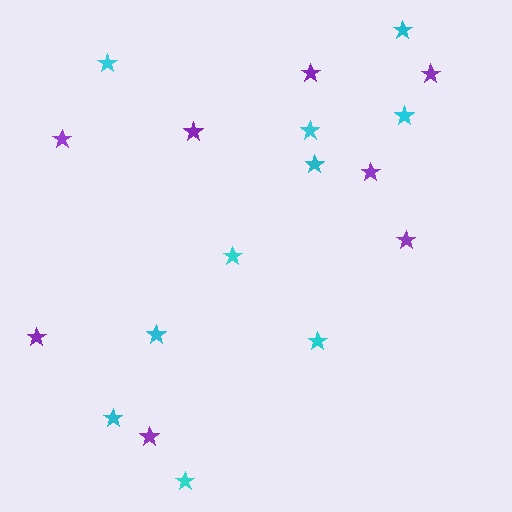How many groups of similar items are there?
There are 2 groups: one group of purple stars (8) and one group of cyan stars (10).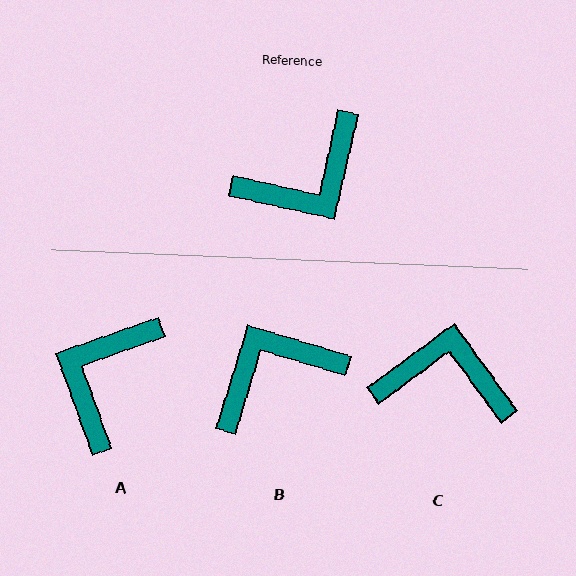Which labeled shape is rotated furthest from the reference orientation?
B, about 176 degrees away.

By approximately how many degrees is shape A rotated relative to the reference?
Approximately 148 degrees clockwise.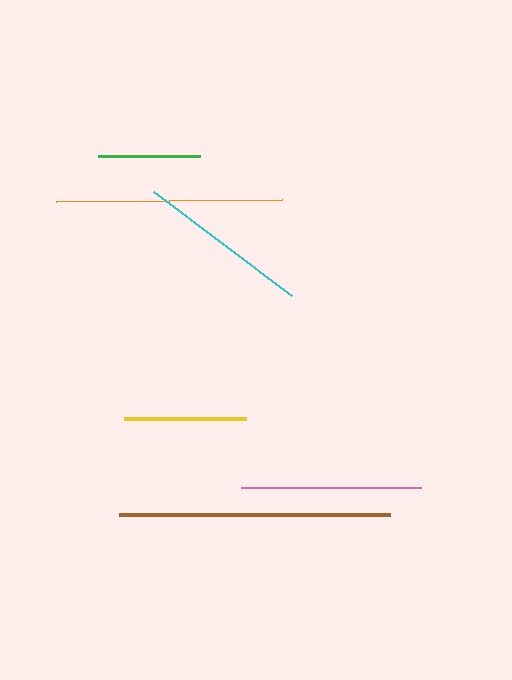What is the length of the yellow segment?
The yellow segment is approximately 122 pixels long.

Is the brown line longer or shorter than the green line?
The brown line is longer than the green line.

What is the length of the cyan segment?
The cyan segment is approximately 173 pixels long.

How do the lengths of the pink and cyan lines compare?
The pink and cyan lines are approximately the same length.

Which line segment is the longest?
The brown line is the longest at approximately 270 pixels.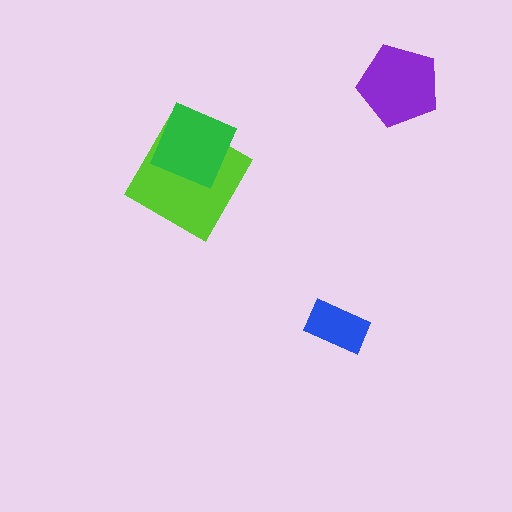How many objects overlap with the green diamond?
1 object overlaps with the green diamond.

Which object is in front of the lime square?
The green diamond is in front of the lime square.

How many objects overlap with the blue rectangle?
0 objects overlap with the blue rectangle.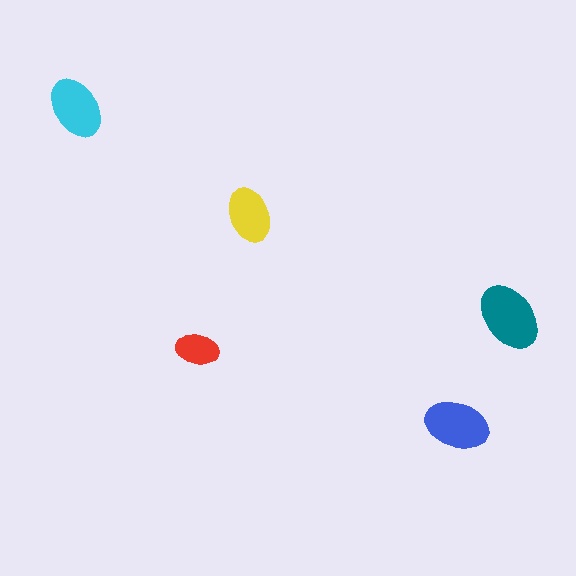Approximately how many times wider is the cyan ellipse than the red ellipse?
About 1.5 times wider.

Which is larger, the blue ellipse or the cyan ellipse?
The blue one.